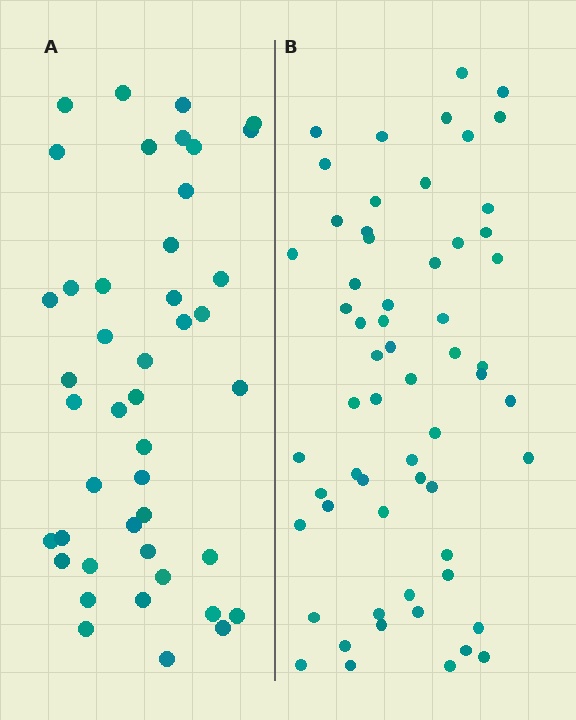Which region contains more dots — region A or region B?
Region B (the right region) has more dots.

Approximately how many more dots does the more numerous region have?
Region B has approximately 15 more dots than region A.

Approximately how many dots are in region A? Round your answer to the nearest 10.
About 40 dots. (The exact count is 44, which rounds to 40.)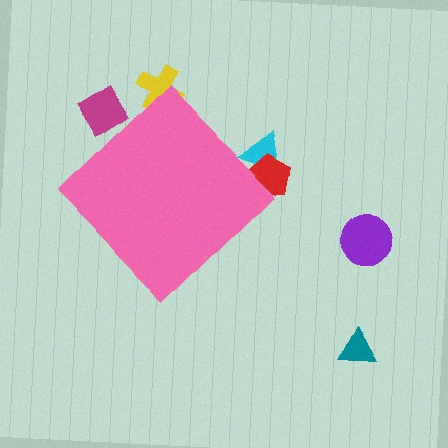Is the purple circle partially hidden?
No, the purple circle is fully visible.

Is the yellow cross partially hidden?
Yes, the yellow cross is partially hidden behind the pink diamond.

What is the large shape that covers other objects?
A pink diamond.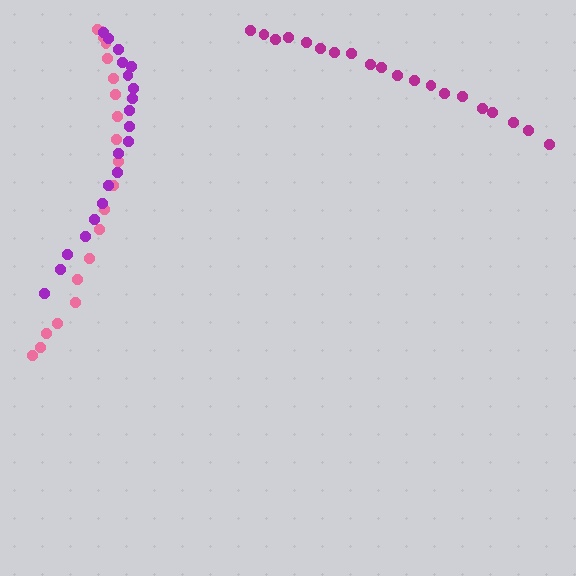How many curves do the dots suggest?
There are 3 distinct paths.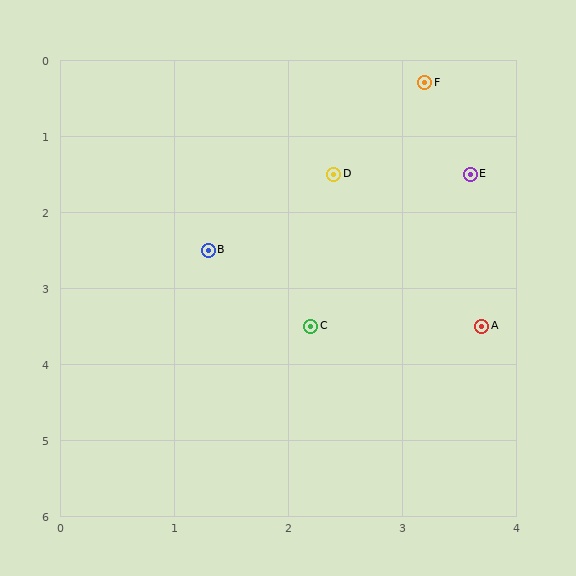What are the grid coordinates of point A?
Point A is at approximately (3.7, 3.5).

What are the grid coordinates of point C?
Point C is at approximately (2.2, 3.5).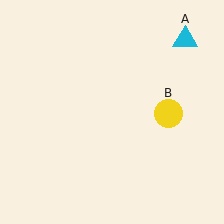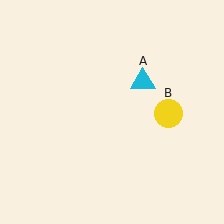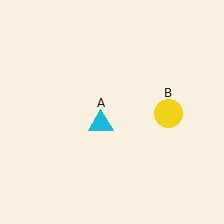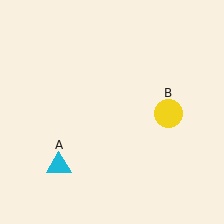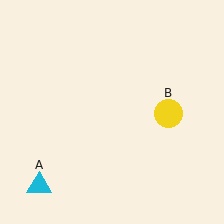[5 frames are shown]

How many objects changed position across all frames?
1 object changed position: cyan triangle (object A).